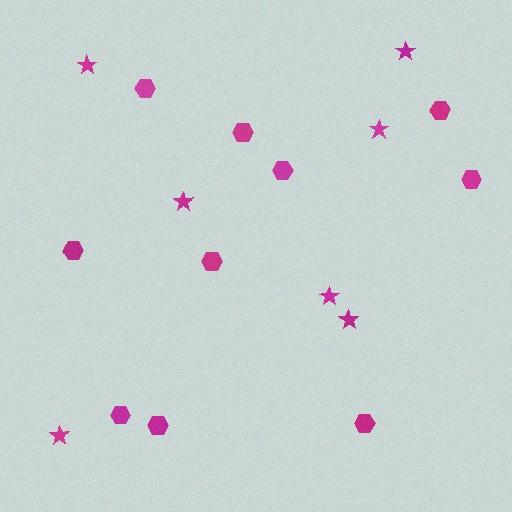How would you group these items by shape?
There are 2 groups: one group of stars (7) and one group of hexagons (10).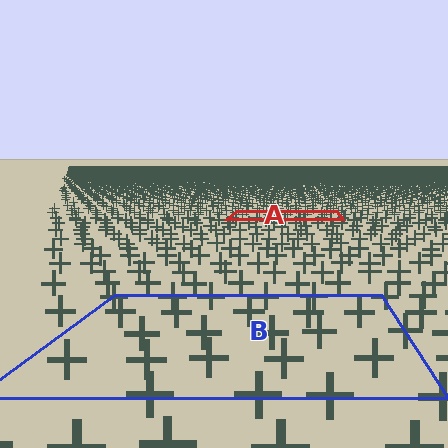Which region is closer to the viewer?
Region B is closer. The texture elements there are larger and more spread out.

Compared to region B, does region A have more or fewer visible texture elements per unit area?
Region A has more texture elements per unit area — they are packed more densely because it is farther away.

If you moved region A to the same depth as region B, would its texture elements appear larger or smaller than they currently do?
They would appear larger. At a closer depth, the same texture elements are projected at a bigger on-screen size.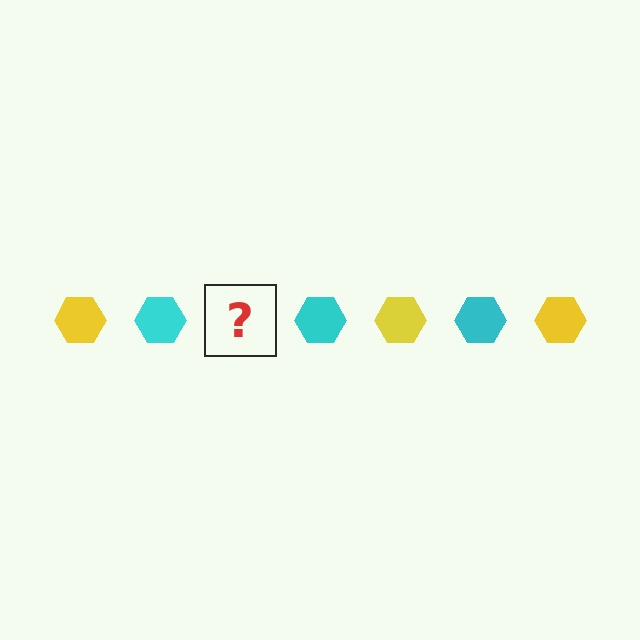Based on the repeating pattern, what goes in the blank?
The blank should be a yellow hexagon.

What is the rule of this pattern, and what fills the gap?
The rule is that the pattern cycles through yellow, cyan hexagons. The gap should be filled with a yellow hexagon.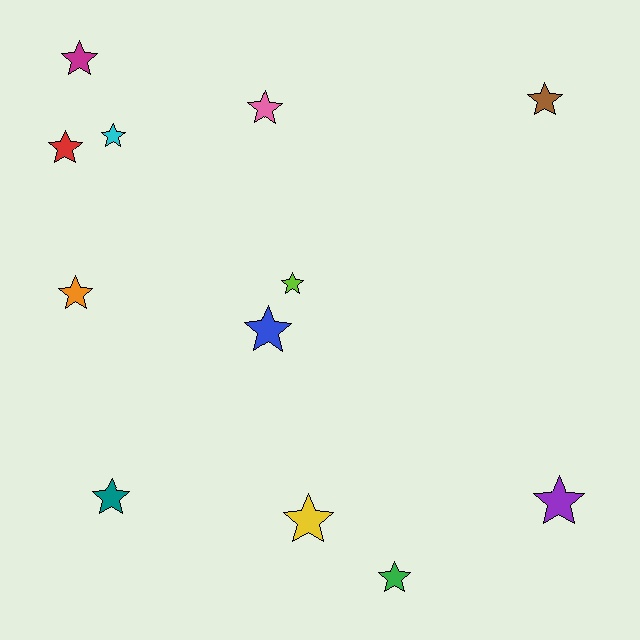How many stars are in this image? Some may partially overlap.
There are 12 stars.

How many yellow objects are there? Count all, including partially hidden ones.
There is 1 yellow object.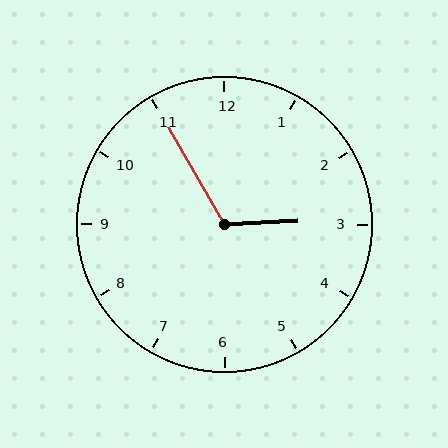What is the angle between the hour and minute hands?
Approximately 118 degrees.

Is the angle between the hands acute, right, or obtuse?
It is obtuse.